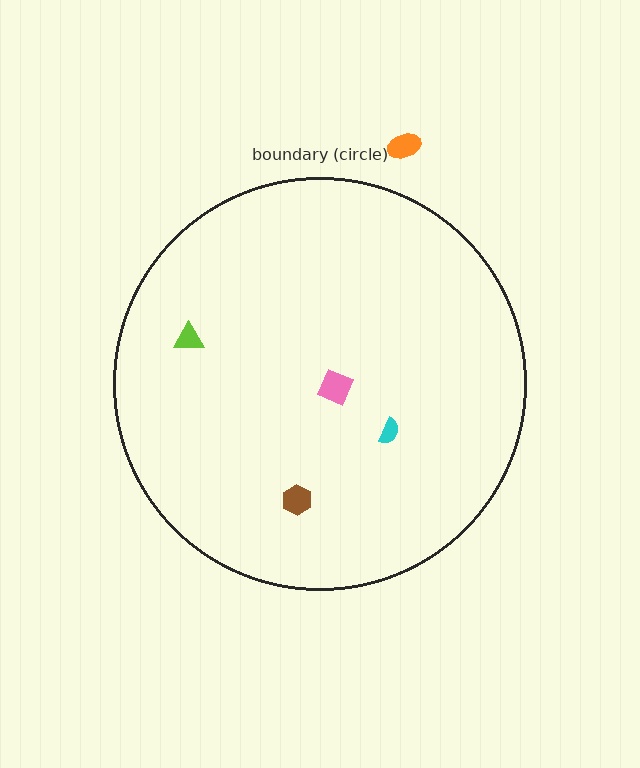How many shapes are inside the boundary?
4 inside, 1 outside.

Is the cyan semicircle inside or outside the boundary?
Inside.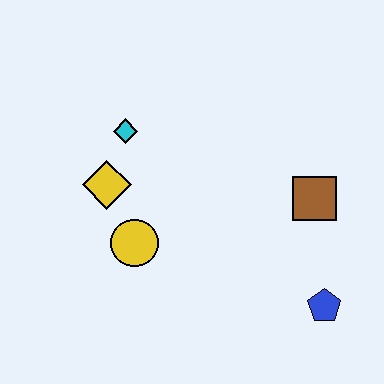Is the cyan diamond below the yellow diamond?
No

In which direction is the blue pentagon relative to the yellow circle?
The blue pentagon is to the right of the yellow circle.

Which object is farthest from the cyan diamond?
The blue pentagon is farthest from the cyan diamond.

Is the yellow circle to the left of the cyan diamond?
No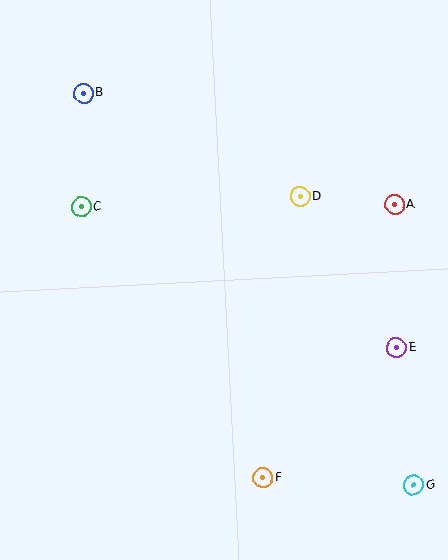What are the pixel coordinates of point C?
Point C is at (81, 207).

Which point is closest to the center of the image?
Point D at (300, 197) is closest to the center.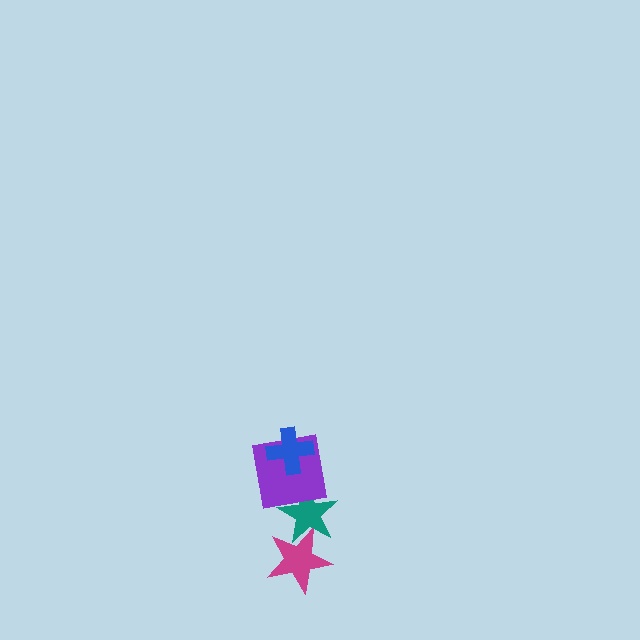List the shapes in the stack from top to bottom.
From top to bottom: the blue cross, the purple square, the teal star, the magenta star.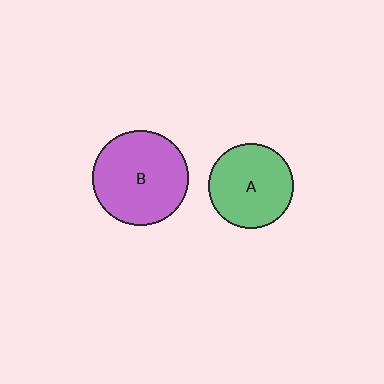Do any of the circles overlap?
No, none of the circles overlap.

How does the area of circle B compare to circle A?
Approximately 1.3 times.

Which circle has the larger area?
Circle B (purple).